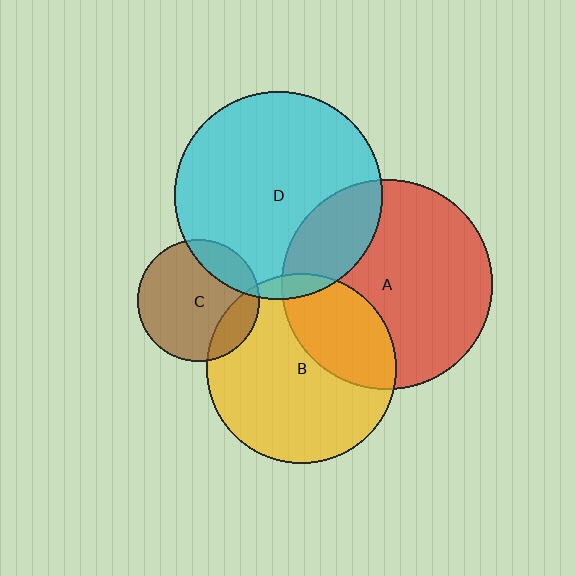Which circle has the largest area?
Circle A (red).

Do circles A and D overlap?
Yes.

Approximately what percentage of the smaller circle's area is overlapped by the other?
Approximately 20%.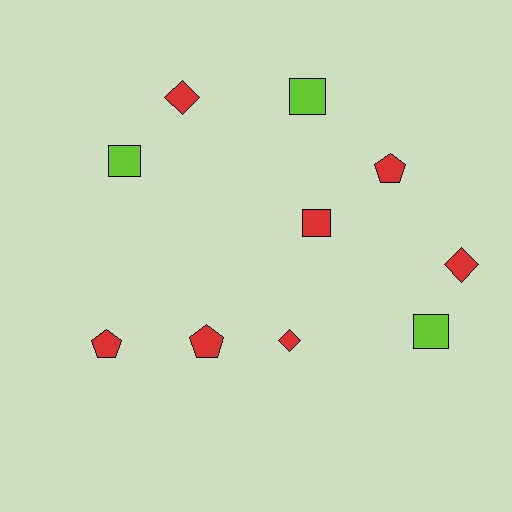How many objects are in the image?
There are 10 objects.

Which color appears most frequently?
Red, with 7 objects.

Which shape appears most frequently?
Square, with 4 objects.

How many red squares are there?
There is 1 red square.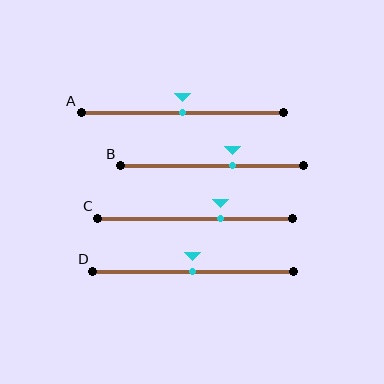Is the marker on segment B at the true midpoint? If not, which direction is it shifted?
No, the marker on segment B is shifted to the right by about 11% of the segment length.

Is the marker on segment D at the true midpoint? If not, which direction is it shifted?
Yes, the marker on segment D is at the true midpoint.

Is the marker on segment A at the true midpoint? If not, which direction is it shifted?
Yes, the marker on segment A is at the true midpoint.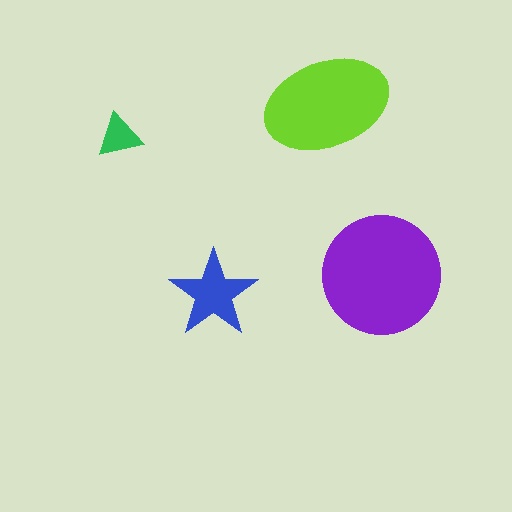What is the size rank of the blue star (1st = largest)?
3rd.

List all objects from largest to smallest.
The purple circle, the lime ellipse, the blue star, the green triangle.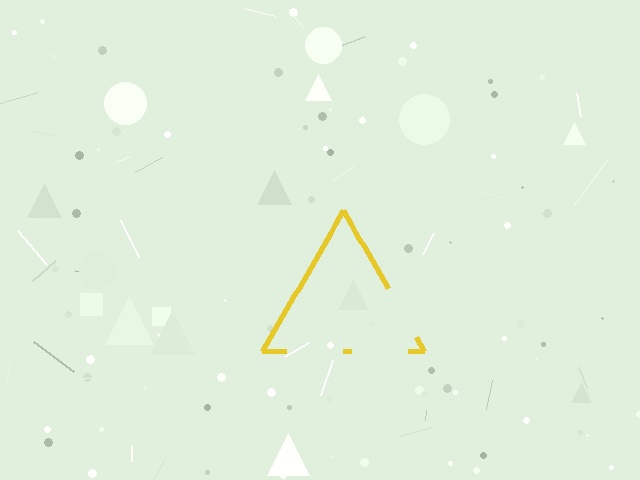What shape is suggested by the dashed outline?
The dashed outline suggests a triangle.